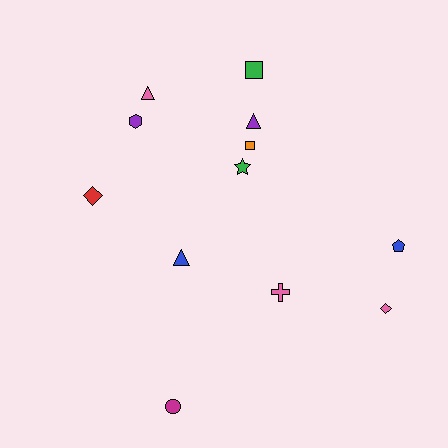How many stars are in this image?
There is 1 star.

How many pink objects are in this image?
There are 3 pink objects.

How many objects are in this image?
There are 12 objects.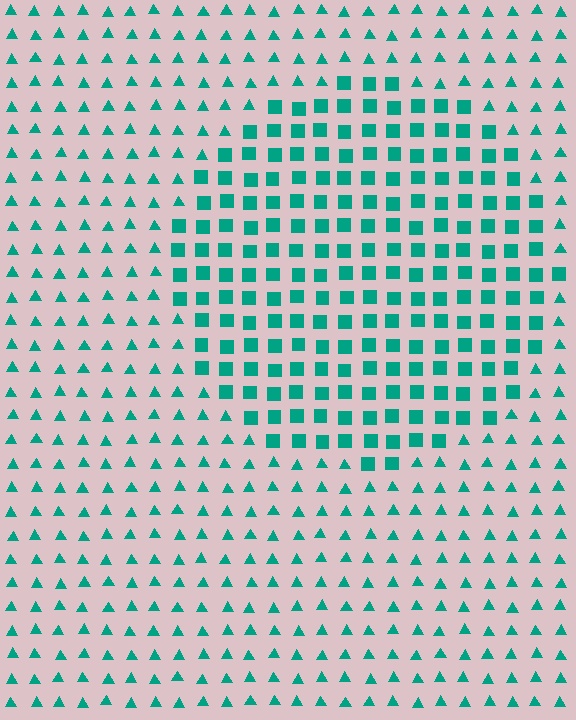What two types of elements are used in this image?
The image uses squares inside the circle region and triangles outside it.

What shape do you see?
I see a circle.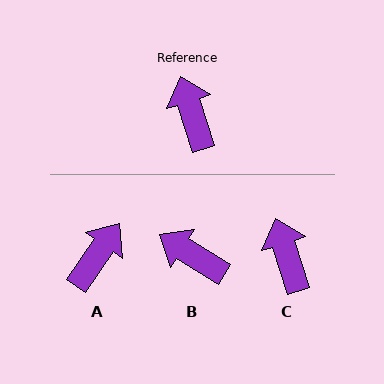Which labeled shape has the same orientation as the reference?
C.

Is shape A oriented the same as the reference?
No, it is off by about 52 degrees.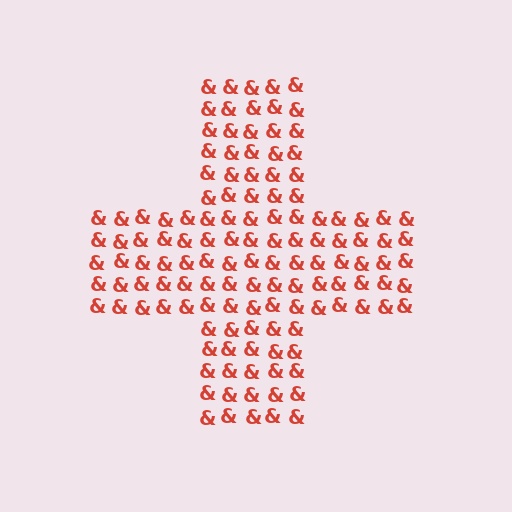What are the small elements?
The small elements are ampersands.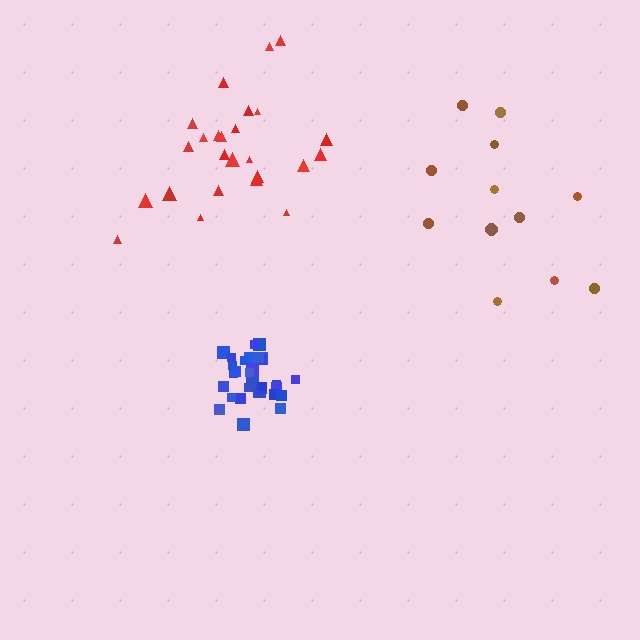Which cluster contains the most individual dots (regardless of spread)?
Blue (30).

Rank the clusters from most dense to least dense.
blue, red, brown.